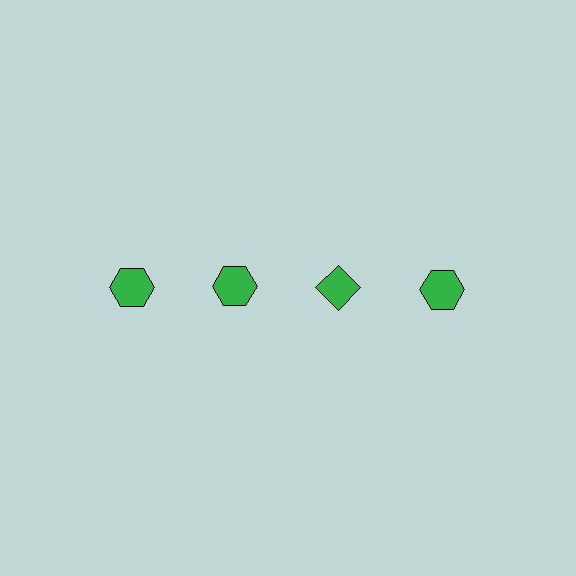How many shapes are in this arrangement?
There are 4 shapes arranged in a grid pattern.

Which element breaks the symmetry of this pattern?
The green diamond in the top row, center column breaks the symmetry. All other shapes are green hexagons.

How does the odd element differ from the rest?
It has a different shape: diamond instead of hexagon.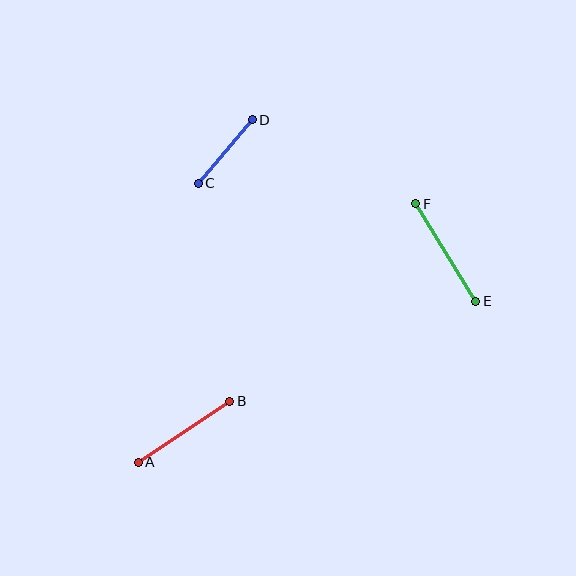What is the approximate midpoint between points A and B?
The midpoint is at approximately (184, 432) pixels.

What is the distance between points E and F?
The distance is approximately 114 pixels.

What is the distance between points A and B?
The distance is approximately 110 pixels.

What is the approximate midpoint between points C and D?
The midpoint is at approximately (225, 151) pixels.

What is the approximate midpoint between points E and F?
The midpoint is at approximately (446, 253) pixels.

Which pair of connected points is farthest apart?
Points E and F are farthest apart.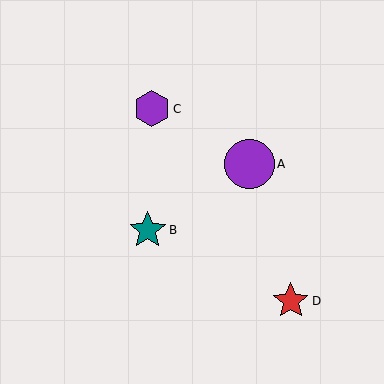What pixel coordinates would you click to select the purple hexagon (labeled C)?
Click at (152, 109) to select the purple hexagon C.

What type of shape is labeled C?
Shape C is a purple hexagon.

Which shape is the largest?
The purple circle (labeled A) is the largest.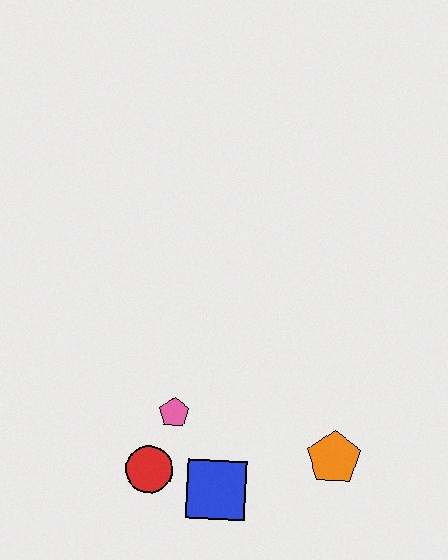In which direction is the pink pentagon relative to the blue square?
The pink pentagon is above the blue square.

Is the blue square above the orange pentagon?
No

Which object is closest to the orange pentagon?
The blue square is closest to the orange pentagon.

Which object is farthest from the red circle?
The orange pentagon is farthest from the red circle.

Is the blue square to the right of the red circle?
Yes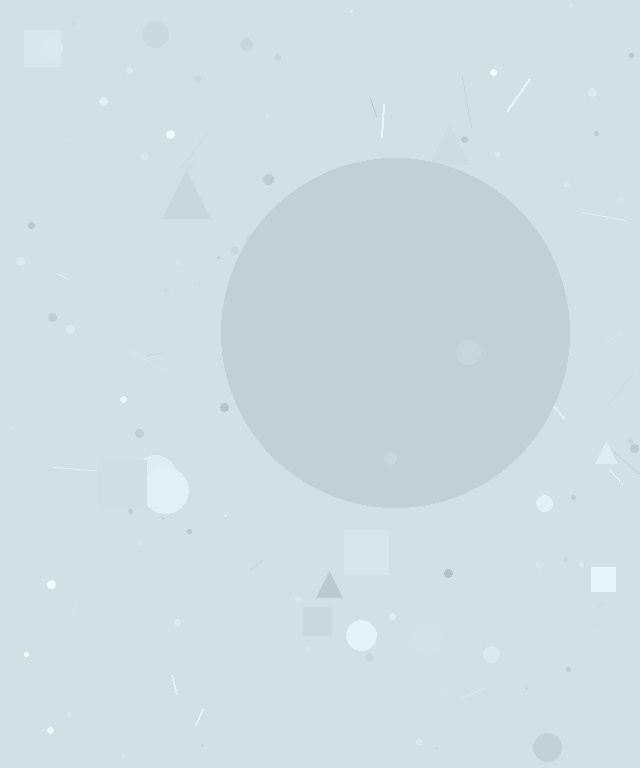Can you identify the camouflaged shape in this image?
The camouflaged shape is a circle.